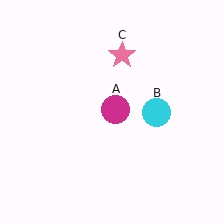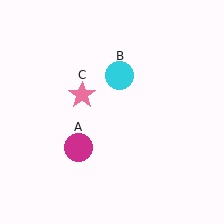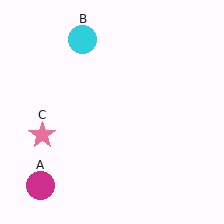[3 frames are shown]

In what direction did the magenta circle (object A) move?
The magenta circle (object A) moved down and to the left.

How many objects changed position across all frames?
3 objects changed position: magenta circle (object A), cyan circle (object B), pink star (object C).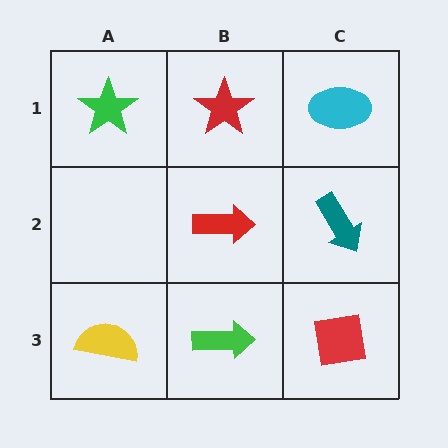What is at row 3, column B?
A green arrow.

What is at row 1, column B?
A red star.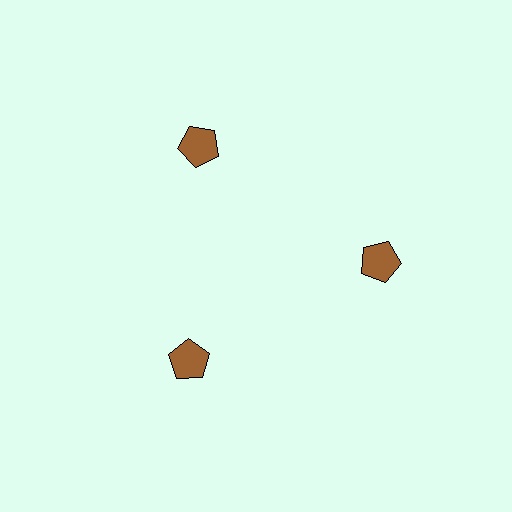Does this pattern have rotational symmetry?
Yes, this pattern has 3-fold rotational symmetry. It looks the same after rotating 120 degrees around the center.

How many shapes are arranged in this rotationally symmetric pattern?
There are 3 shapes, arranged in 3 groups of 1.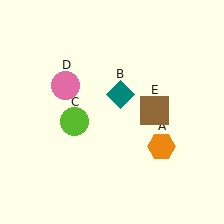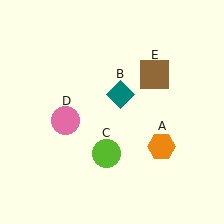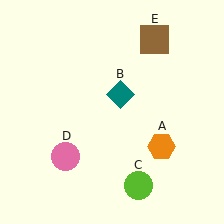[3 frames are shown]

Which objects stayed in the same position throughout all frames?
Orange hexagon (object A) and teal diamond (object B) remained stationary.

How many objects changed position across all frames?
3 objects changed position: lime circle (object C), pink circle (object D), brown square (object E).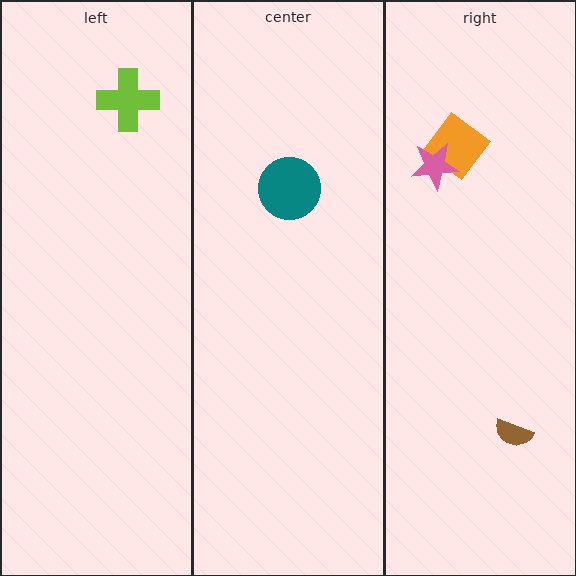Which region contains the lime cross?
The left region.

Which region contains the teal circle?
The center region.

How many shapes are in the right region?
3.